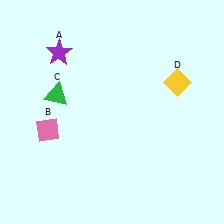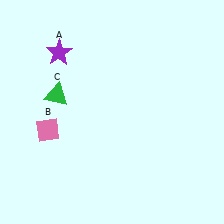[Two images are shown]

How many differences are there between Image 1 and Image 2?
There is 1 difference between the two images.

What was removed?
The yellow diamond (D) was removed in Image 2.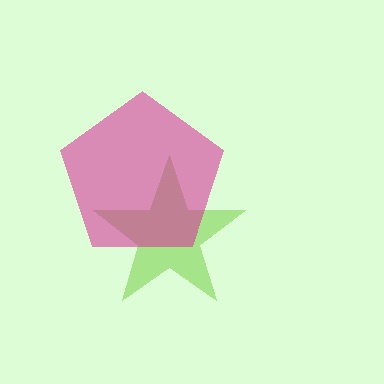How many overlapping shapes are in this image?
There are 2 overlapping shapes in the image.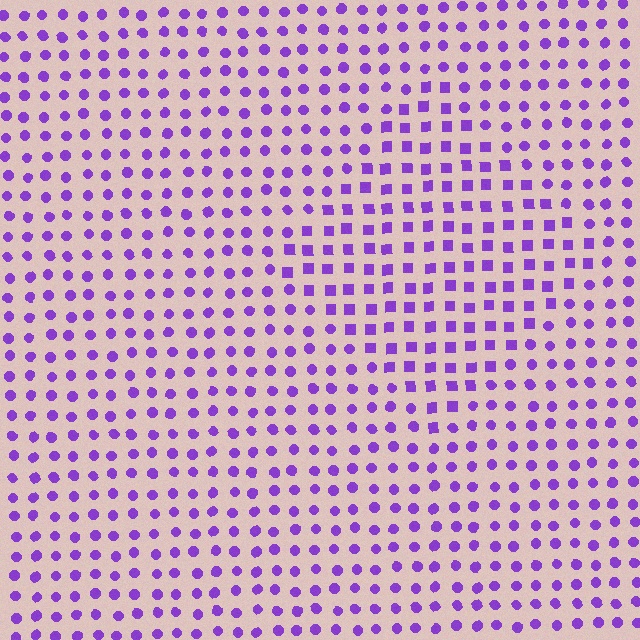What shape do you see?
I see a diamond.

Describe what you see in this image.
The image is filled with small purple elements arranged in a uniform grid. A diamond-shaped region contains squares, while the surrounding area contains circles. The boundary is defined purely by the change in element shape.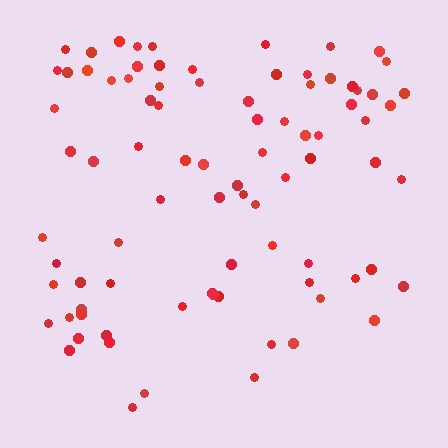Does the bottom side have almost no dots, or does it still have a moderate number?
Still a moderate number, just noticeably fewer than the top.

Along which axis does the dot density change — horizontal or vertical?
Vertical.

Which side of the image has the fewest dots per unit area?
The bottom.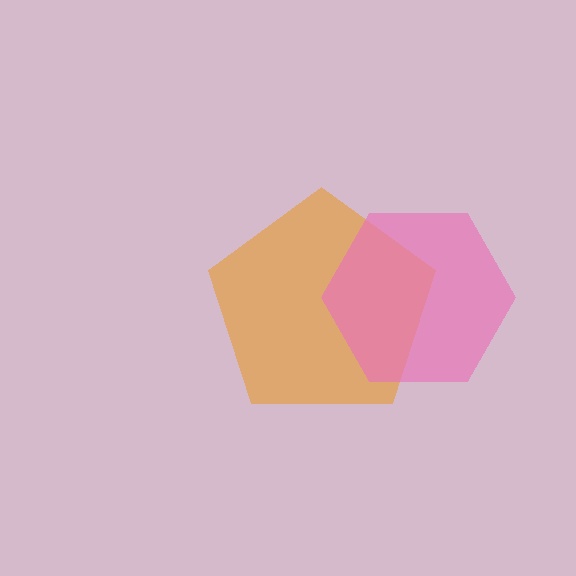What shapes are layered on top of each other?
The layered shapes are: an orange pentagon, a pink hexagon.